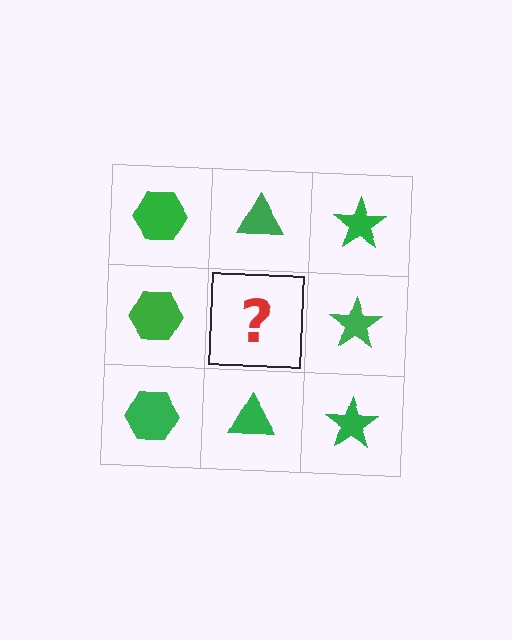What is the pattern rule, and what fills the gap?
The rule is that each column has a consistent shape. The gap should be filled with a green triangle.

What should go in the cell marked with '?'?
The missing cell should contain a green triangle.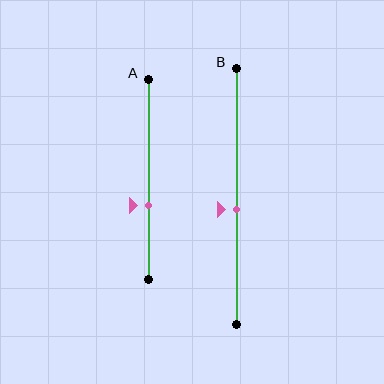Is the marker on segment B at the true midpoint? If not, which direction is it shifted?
No, the marker on segment B is shifted downward by about 5% of the segment length.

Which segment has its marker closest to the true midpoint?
Segment B has its marker closest to the true midpoint.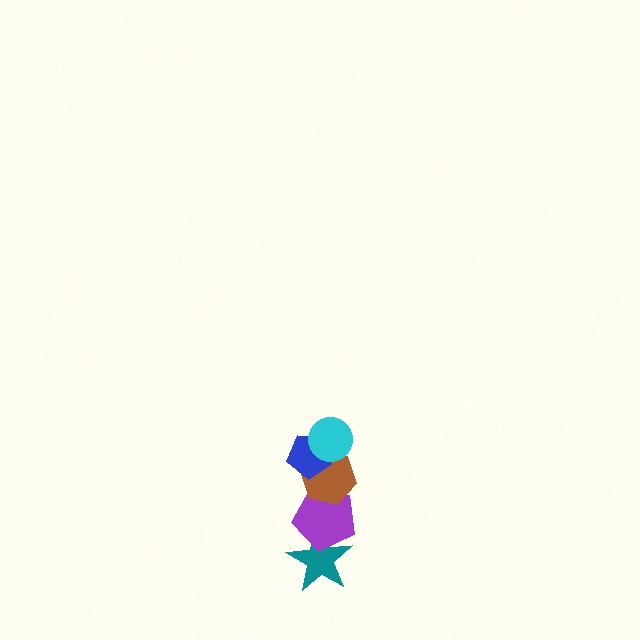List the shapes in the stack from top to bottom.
From top to bottom: the cyan circle, the blue pentagon, the brown hexagon, the purple pentagon, the teal star.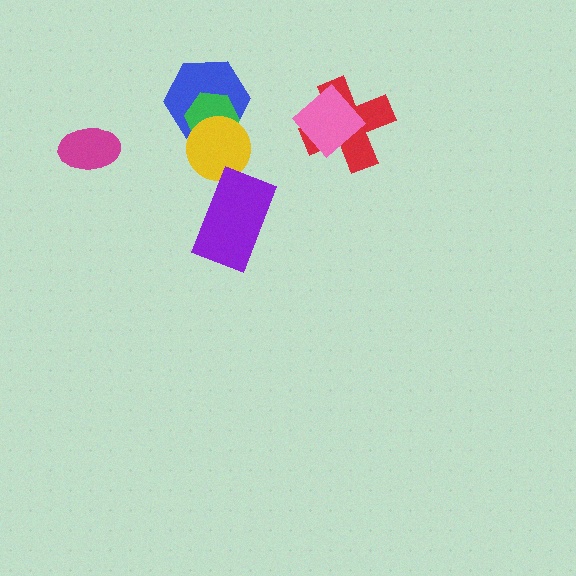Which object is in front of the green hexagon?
The yellow circle is in front of the green hexagon.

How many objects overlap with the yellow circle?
2 objects overlap with the yellow circle.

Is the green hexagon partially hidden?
Yes, it is partially covered by another shape.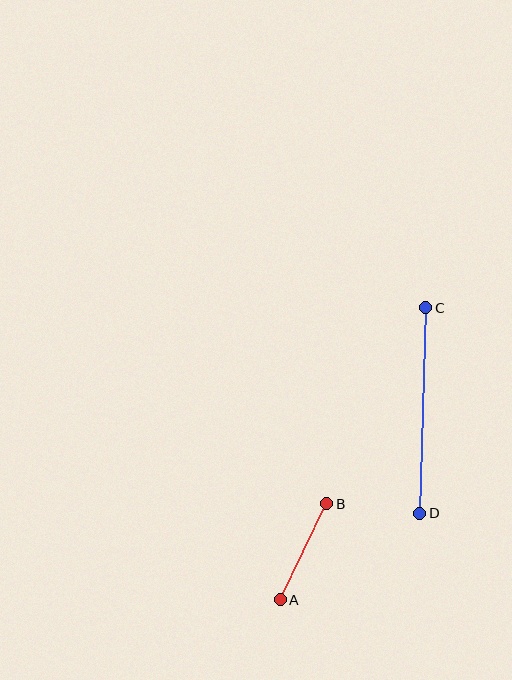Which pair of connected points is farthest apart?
Points C and D are farthest apart.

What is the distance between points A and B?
The distance is approximately 107 pixels.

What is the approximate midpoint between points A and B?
The midpoint is at approximately (304, 552) pixels.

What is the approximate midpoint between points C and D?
The midpoint is at approximately (423, 411) pixels.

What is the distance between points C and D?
The distance is approximately 206 pixels.